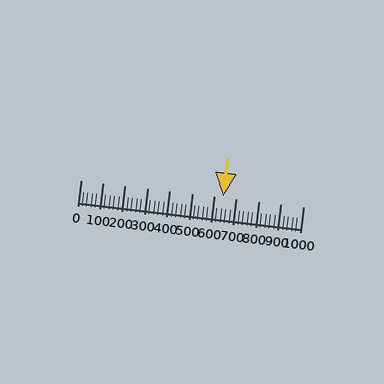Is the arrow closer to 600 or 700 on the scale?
The arrow is closer to 600.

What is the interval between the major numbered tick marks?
The major tick marks are spaced 100 units apart.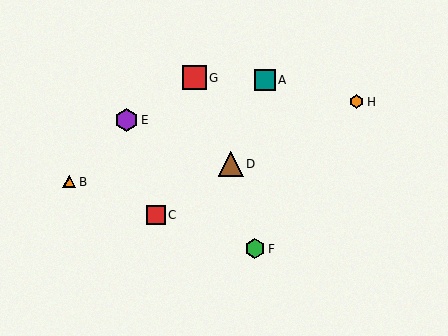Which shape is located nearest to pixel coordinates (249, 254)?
The green hexagon (labeled F) at (255, 249) is nearest to that location.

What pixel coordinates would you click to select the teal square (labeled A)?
Click at (265, 80) to select the teal square A.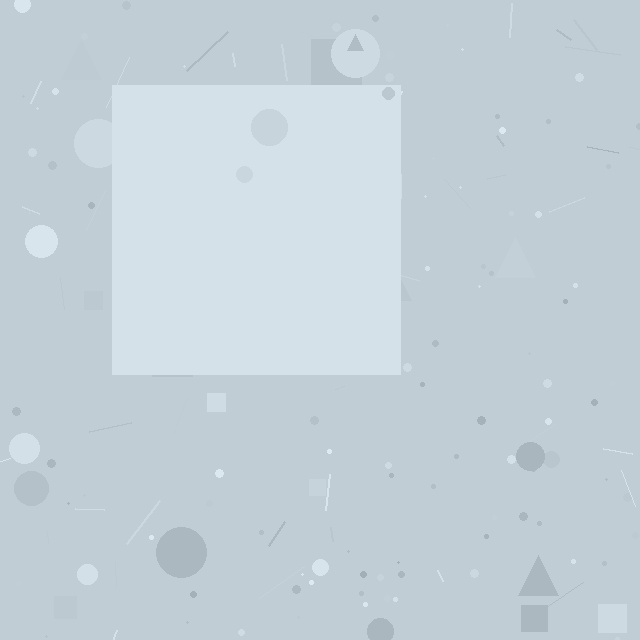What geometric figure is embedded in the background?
A square is embedded in the background.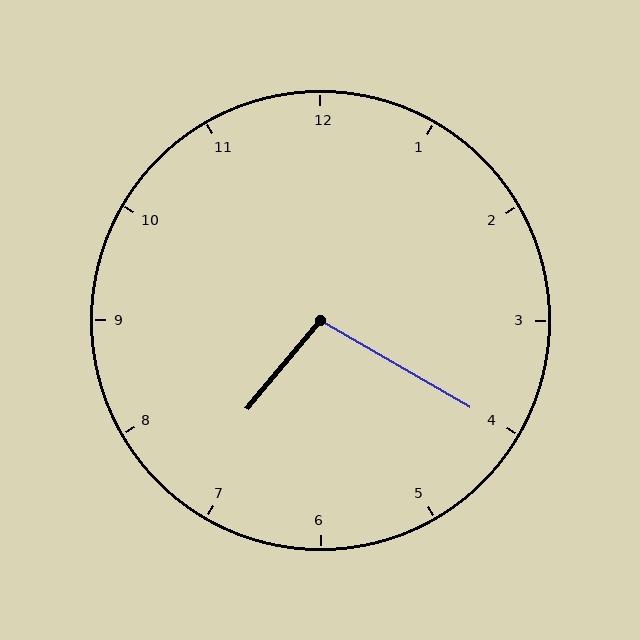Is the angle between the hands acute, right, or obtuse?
It is obtuse.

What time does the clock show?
7:20.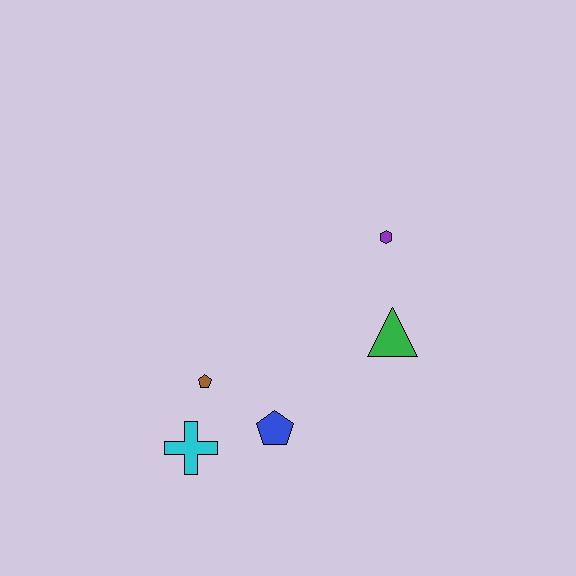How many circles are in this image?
There are no circles.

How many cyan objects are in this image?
There is 1 cyan object.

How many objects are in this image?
There are 5 objects.